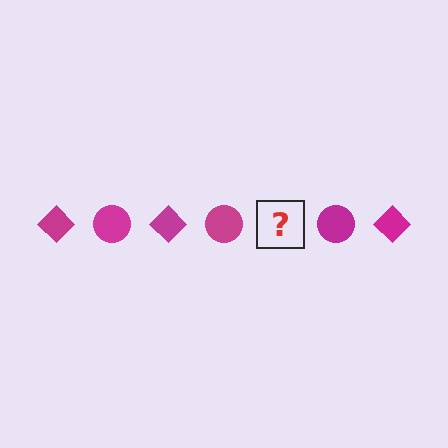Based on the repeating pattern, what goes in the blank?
The blank should be a magenta diamond.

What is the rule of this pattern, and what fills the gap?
The rule is that the pattern cycles through diamond, circle shapes in magenta. The gap should be filled with a magenta diamond.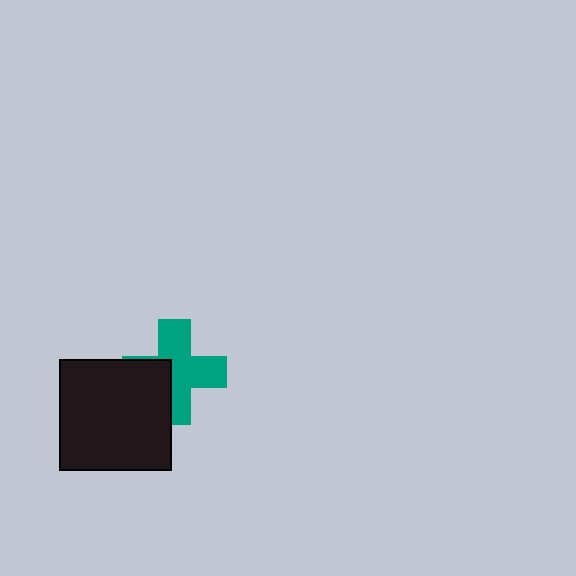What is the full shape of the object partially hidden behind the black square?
The partially hidden object is a teal cross.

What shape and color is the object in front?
The object in front is a black square.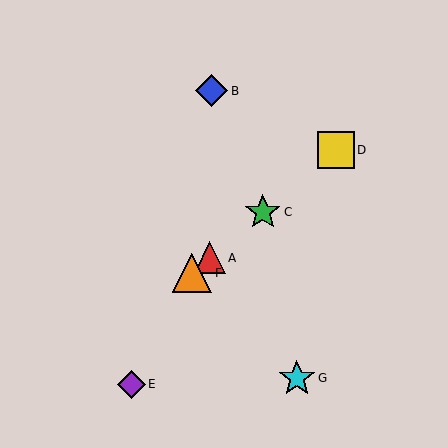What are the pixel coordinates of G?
Object G is at (297, 378).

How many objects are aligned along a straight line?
4 objects (A, C, D, F) are aligned along a straight line.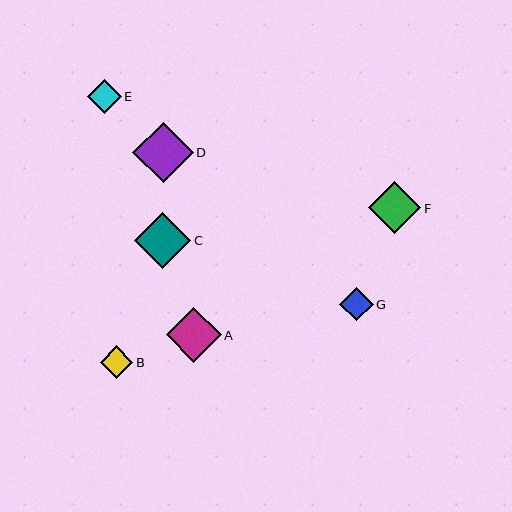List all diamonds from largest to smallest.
From largest to smallest: D, C, A, F, E, G, B.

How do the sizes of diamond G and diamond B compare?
Diamond G and diamond B are approximately the same size.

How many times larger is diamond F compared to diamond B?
Diamond F is approximately 1.6 times the size of diamond B.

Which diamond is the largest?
Diamond D is the largest with a size of approximately 60 pixels.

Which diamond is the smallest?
Diamond B is the smallest with a size of approximately 32 pixels.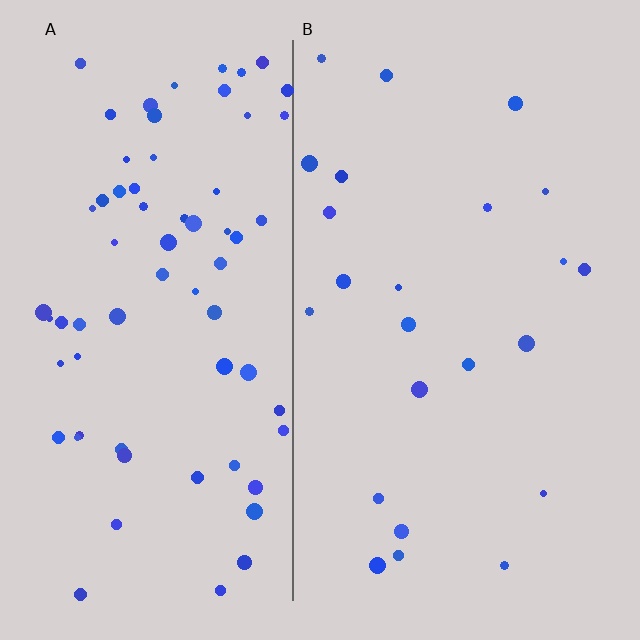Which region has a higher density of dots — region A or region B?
A (the left).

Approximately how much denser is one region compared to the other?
Approximately 2.9× — region A over region B.